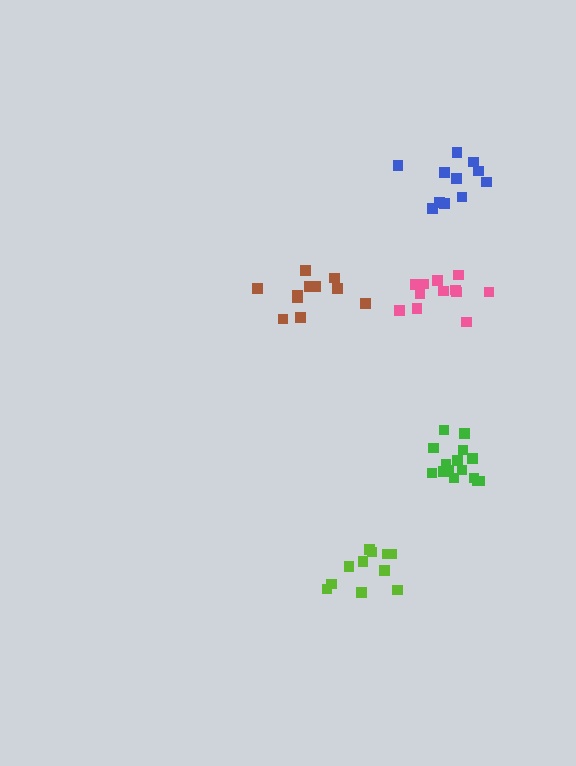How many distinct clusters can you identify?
There are 5 distinct clusters.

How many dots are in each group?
Group 1: 15 dots, Group 2: 11 dots, Group 3: 13 dots, Group 4: 11 dots, Group 5: 11 dots (61 total).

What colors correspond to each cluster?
The clusters are colored: green, blue, pink, lime, brown.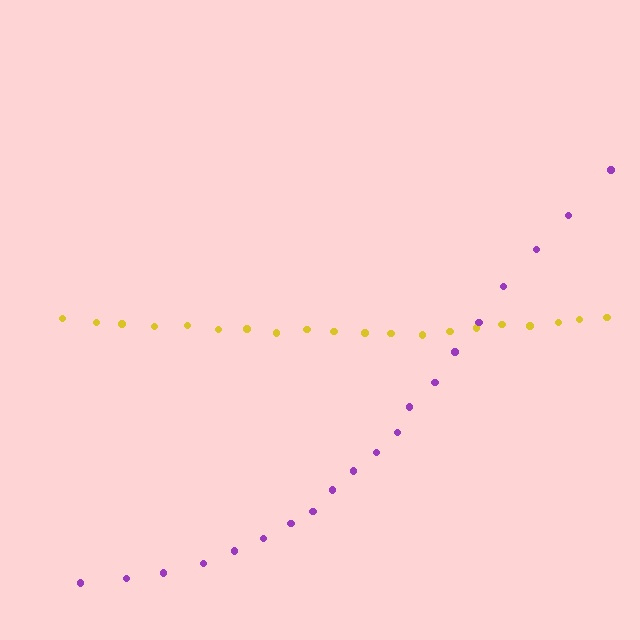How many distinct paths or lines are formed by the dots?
There are 2 distinct paths.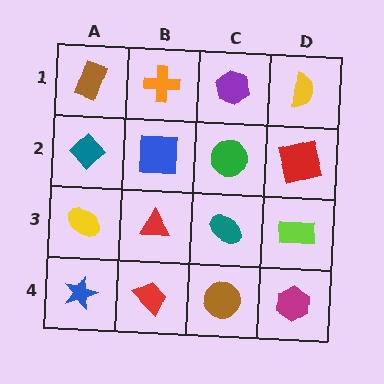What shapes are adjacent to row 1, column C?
A green circle (row 2, column C), an orange cross (row 1, column B), a yellow semicircle (row 1, column D).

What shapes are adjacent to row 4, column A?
A yellow ellipse (row 3, column A), a red trapezoid (row 4, column B).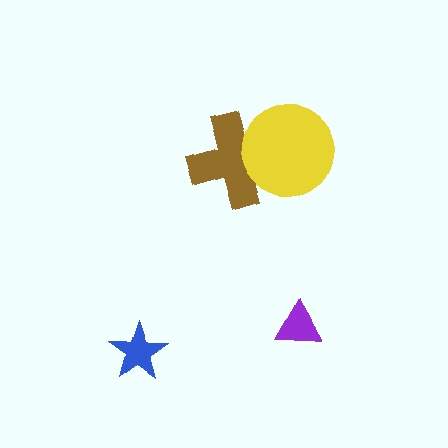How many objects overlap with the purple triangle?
0 objects overlap with the purple triangle.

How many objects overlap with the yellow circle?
1 object overlaps with the yellow circle.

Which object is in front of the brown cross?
The yellow circle is in front of the brown cross.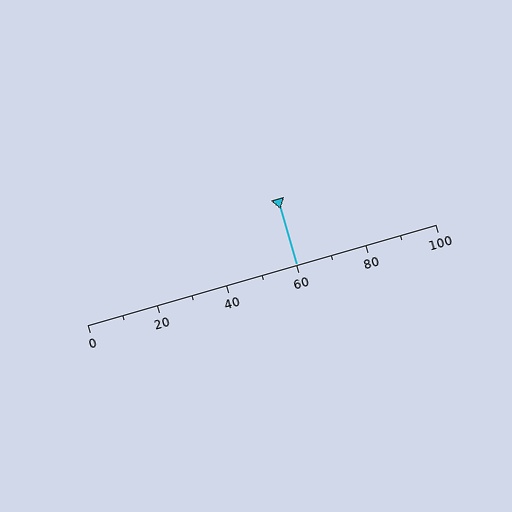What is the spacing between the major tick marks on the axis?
The major ticks are spaced 20 apart.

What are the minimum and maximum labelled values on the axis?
The axis runs from 0 to 100.